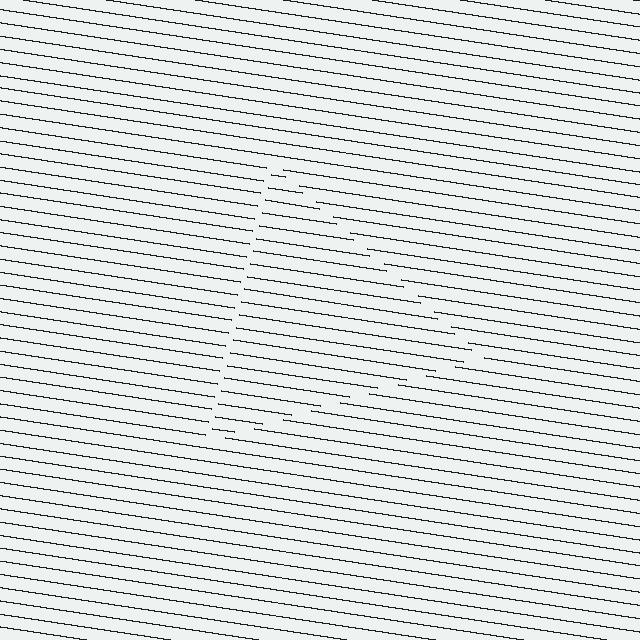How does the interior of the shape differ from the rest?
The interior of the shape contains the same grating, shifted by half a period — the contour is defined by the phase discontinuity where line-ends from the inner and outer gratings abut.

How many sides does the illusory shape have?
3 sides — the line-ends trace a triangle.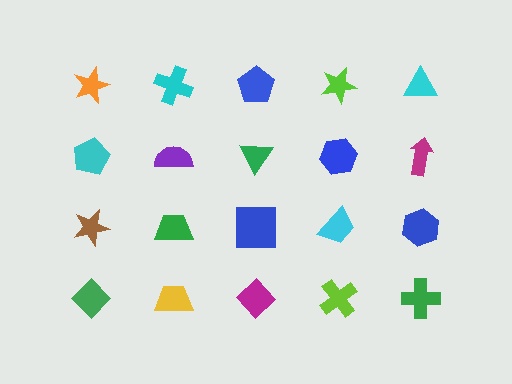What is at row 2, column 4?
A blue hexagon.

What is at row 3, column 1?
A brown star.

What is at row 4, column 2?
A yellow trapezoid.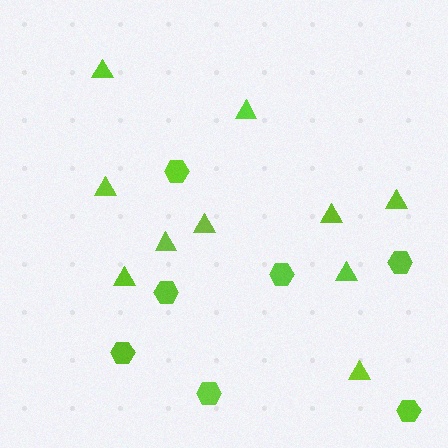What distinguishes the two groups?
There are 2 groups: one group of triangles (10) and one group of hexagons (7).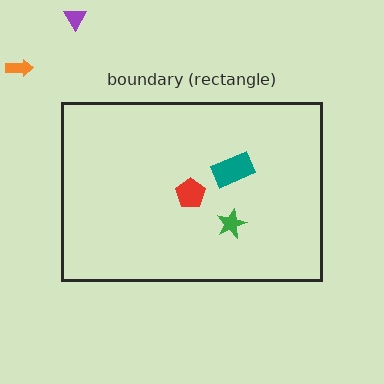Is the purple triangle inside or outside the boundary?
Outside.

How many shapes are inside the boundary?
3 inside, 2 outside.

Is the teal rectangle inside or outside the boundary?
Inside.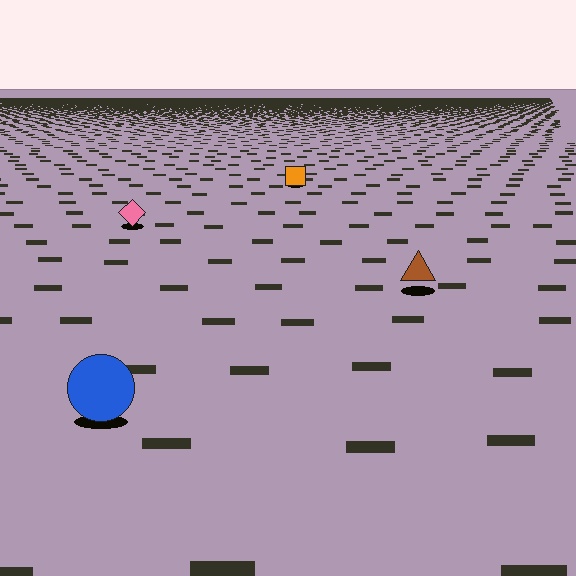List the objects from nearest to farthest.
From nearest to farthest: the blue circle, the brown triangle, the pink diamond, the orange square.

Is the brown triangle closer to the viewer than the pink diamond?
Yes. The brown triangle is closer — you can tell from the texture gradient: the ground texture is coarser near it.